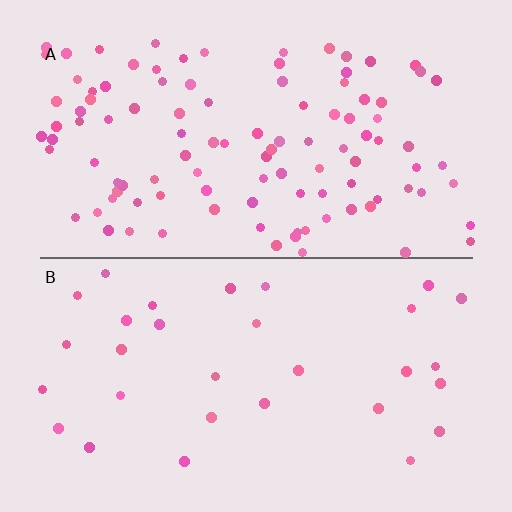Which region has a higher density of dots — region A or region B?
A (the top).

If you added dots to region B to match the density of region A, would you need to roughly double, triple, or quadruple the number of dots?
Approximately triple.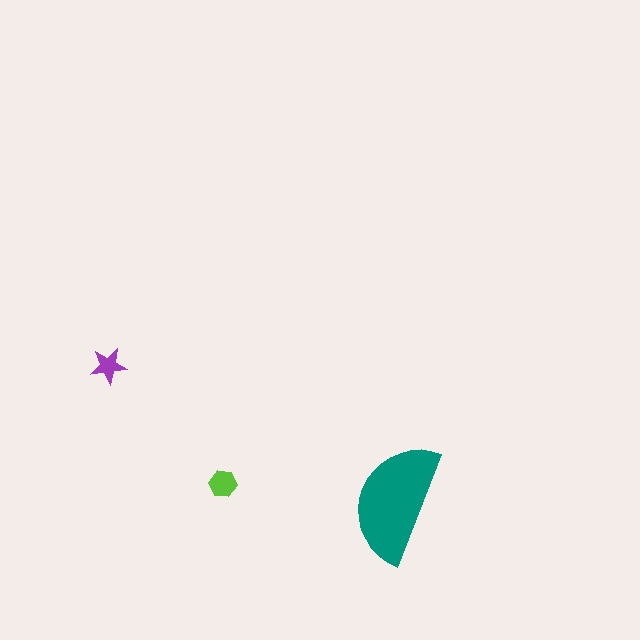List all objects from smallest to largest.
The purple star, the lime hexagon, the teal semicircle.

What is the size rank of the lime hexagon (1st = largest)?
2nd.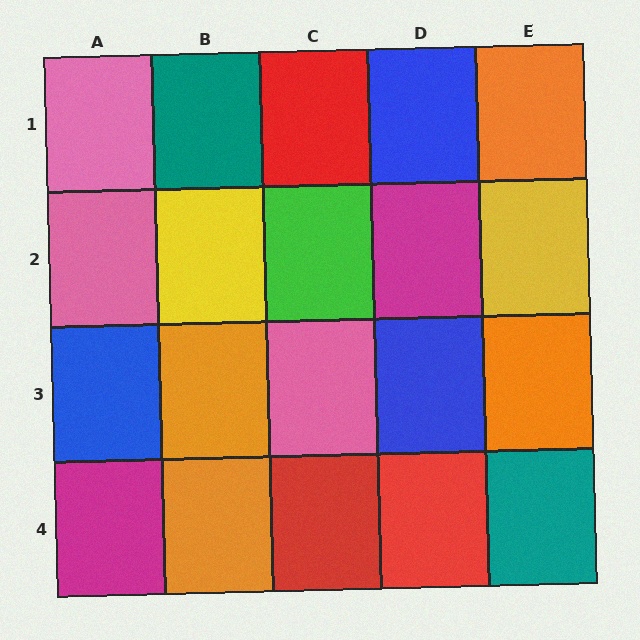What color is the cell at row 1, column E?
Orange.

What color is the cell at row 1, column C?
Red.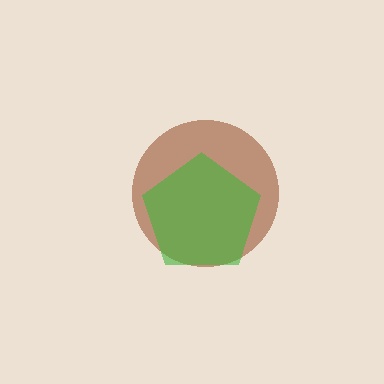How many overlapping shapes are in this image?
There are 2 overlapping shapes in the image.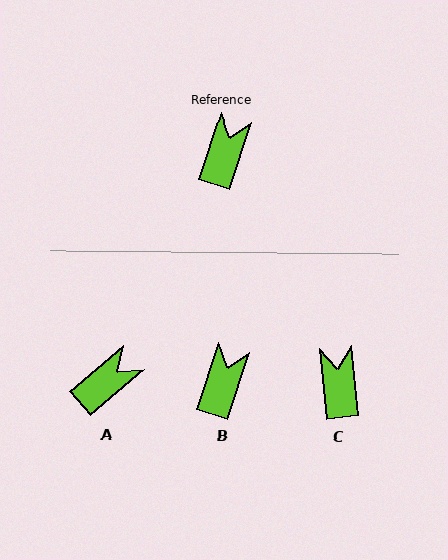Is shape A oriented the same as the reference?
No, it is off by about 31 degrees.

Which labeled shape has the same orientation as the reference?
B.